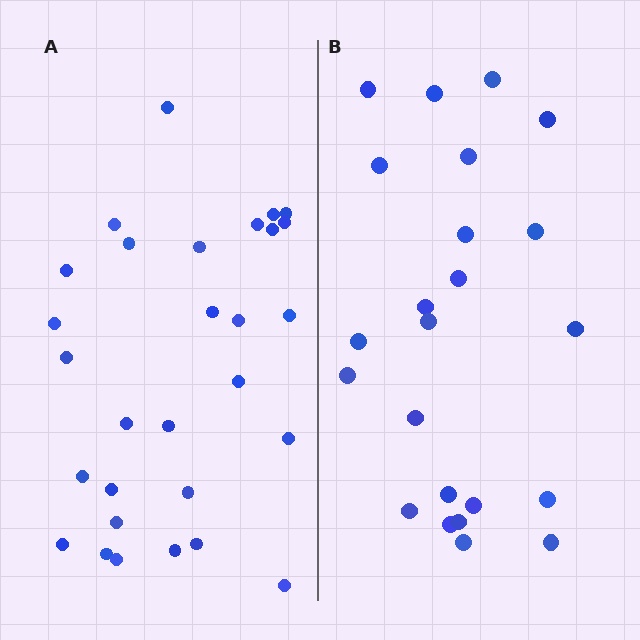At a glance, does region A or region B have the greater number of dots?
Region A (the left region) has more dots.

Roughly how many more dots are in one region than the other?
Region A has about 6 more dots than region B.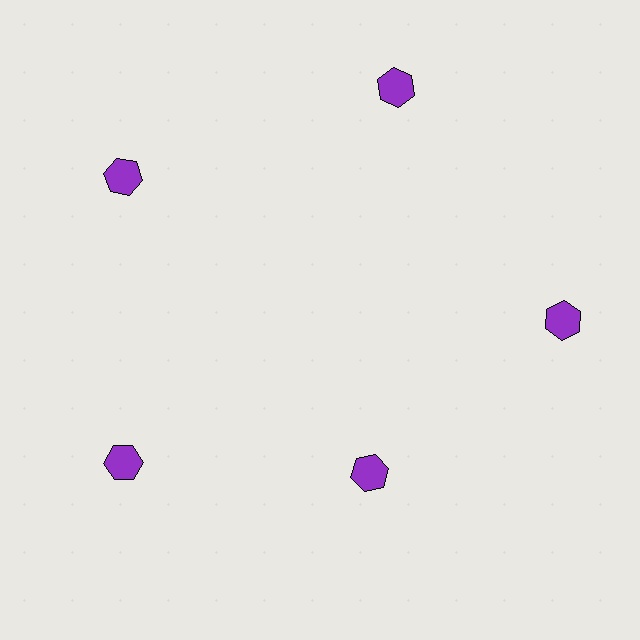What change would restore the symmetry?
The symmetry would be restored by moving it outward, back onto the ring so that all 5 hexagons sit at equal angles and equal distance from the center.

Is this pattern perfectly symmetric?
No. The 5 purple hexagons are arranged in a ring, but one element near the 5 o'clock position is pulled inward toward the center, breaking the 5-fold rotational symmetry.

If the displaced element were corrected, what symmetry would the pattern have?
It would have 5-fold rotational symmetry — the pattern would map onto itself every 72 degrees.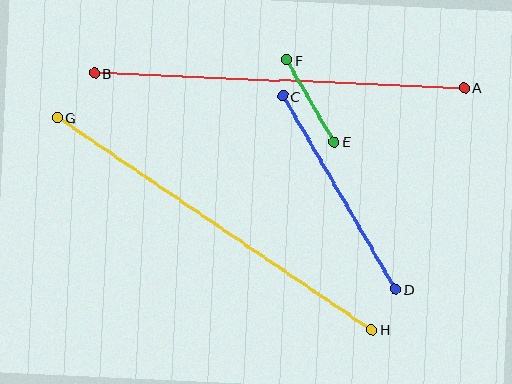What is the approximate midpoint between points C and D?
The midpoint is at approximately (339, 192) pixels.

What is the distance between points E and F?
The distance is approximately 94 pixels.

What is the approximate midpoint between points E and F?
The midpoint is at approximately (310, 101) pixels.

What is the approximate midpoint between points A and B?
The midpoint is at approximately (280, 80) pixels.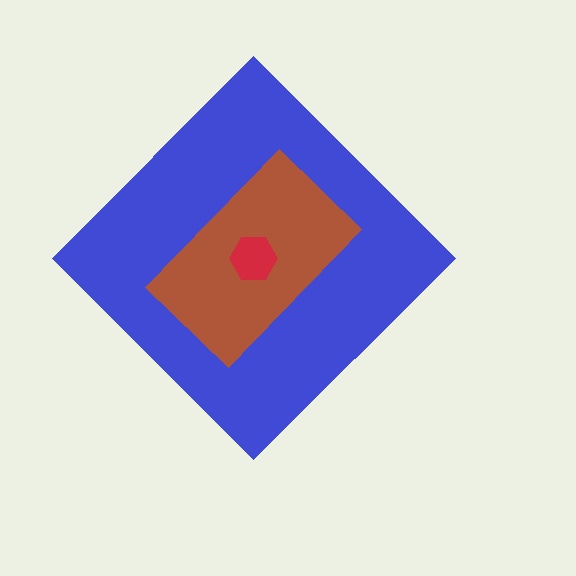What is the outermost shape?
The blue diamond.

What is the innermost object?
The red hexagon.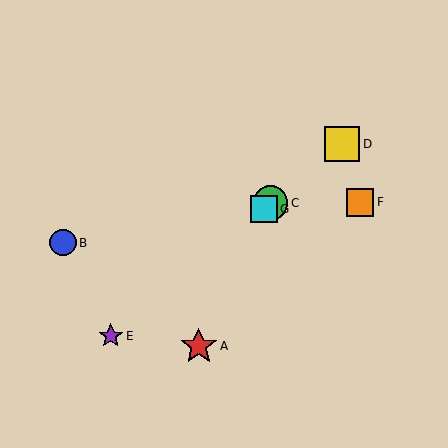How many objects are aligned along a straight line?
4 objects (C, D, E, G) are aligned along a straight line.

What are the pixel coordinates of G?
Object G is at (264, 209).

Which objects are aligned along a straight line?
Objects C, D, E, G are aligned along a straight line.